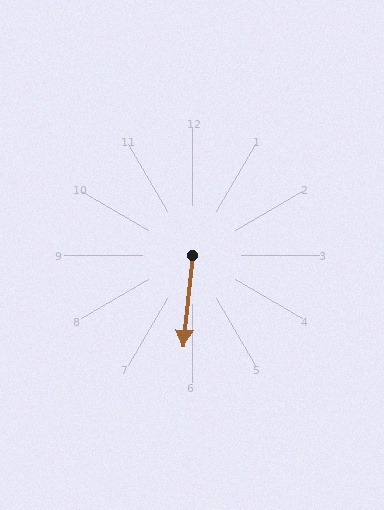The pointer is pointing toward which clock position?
Roughly 6 o'clock.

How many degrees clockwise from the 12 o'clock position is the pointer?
Approximately 186 degrees.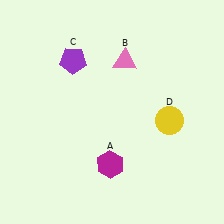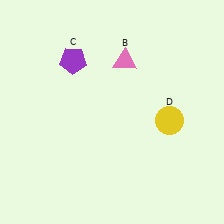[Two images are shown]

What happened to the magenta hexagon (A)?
The magenta hexagon (A) was removed in Image 2. It was in the bottom-left area of Image 1.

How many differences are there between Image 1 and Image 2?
There is 1 difference between the two images.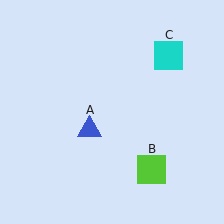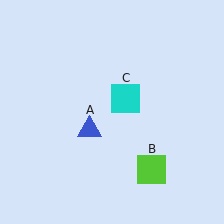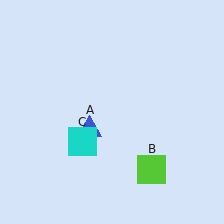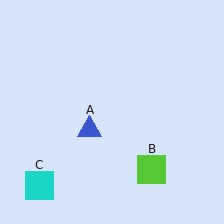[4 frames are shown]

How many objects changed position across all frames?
1 object changed position: cyan square (object C).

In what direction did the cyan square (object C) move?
The cyan square (object C) moved down and to the left.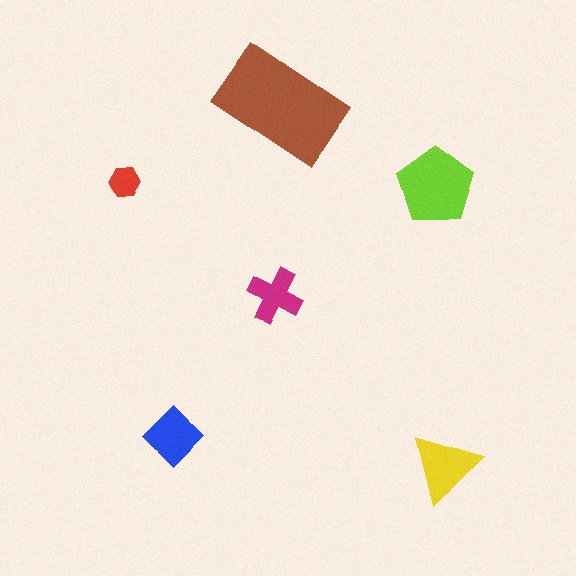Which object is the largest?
The brown rectangle.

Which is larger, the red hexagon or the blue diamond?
The blue diamond.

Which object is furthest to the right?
The yellow triangle is rightmost.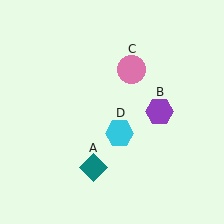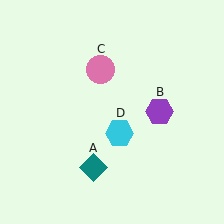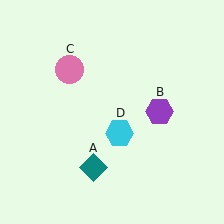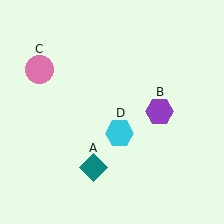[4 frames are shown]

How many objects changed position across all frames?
1 object changed position: pink circle (object C).